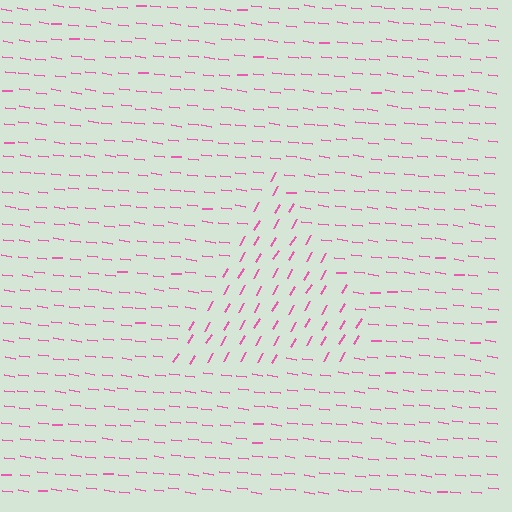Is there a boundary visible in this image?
Yes, there is a texture boundary formed by a change in line orientation.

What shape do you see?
I see a triangle.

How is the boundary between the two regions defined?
The boundary is defined purely by a change in line orientation (approximately 66 degrees difference). All lines are the same color and thickness.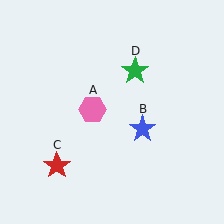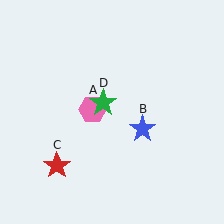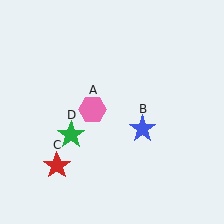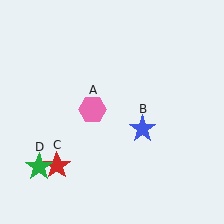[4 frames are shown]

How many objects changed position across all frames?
1 object changed position: green star (object D).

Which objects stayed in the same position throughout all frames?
Pink hexagon (object A) and blue star (object B) and red star (object C) remained stationary.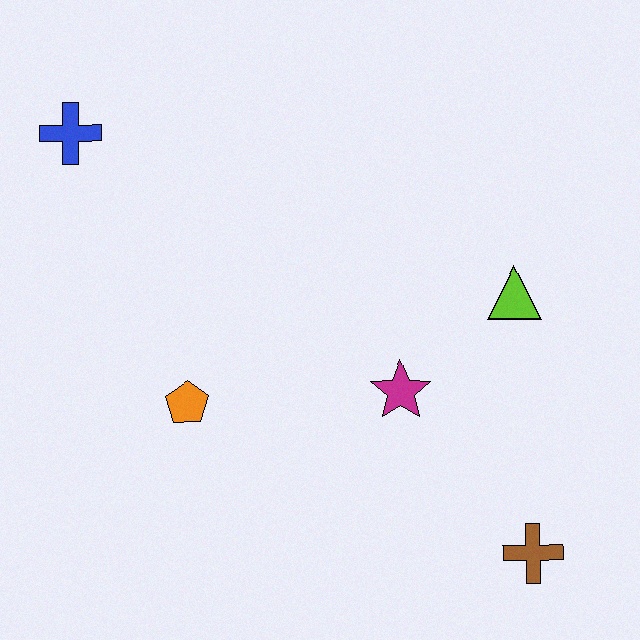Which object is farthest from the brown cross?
The blue cross is farthest from the brown cross.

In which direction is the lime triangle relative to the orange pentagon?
The lime triangle is to the right of the orange pentagon.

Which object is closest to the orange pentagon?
The magenta star is closest to the orange pentagon.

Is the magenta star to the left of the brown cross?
Yes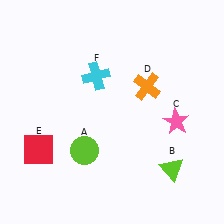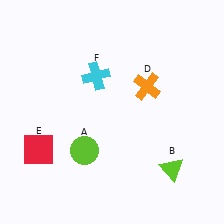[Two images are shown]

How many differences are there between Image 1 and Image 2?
There is 1 difference between the two images.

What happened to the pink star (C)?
The pink star (C) was removed in Image 2. It was in the bottom-right area of Image 1.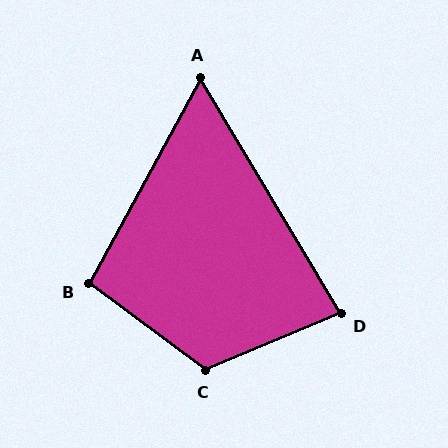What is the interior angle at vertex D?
Approximately 82 degrees (acute).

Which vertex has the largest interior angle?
C, at approximately 121 degrees.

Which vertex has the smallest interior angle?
A, at approximately 59 degrees.